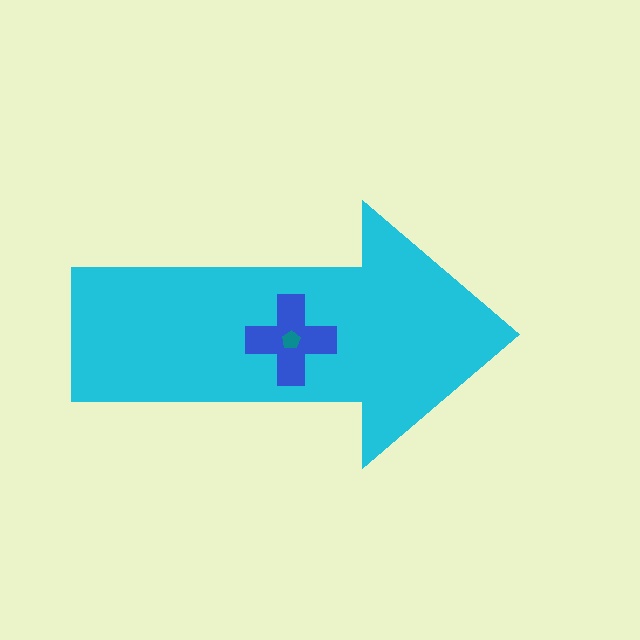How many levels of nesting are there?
3.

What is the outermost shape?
The cyan arrow.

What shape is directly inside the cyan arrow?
The blue cross.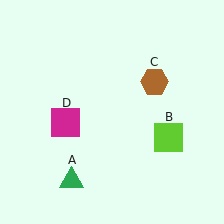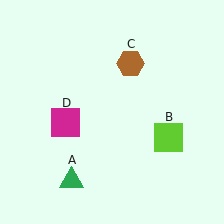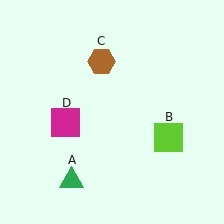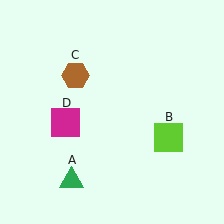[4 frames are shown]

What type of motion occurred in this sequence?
The brown hexagon (object C) rotated counterclockwise around the center of the scene.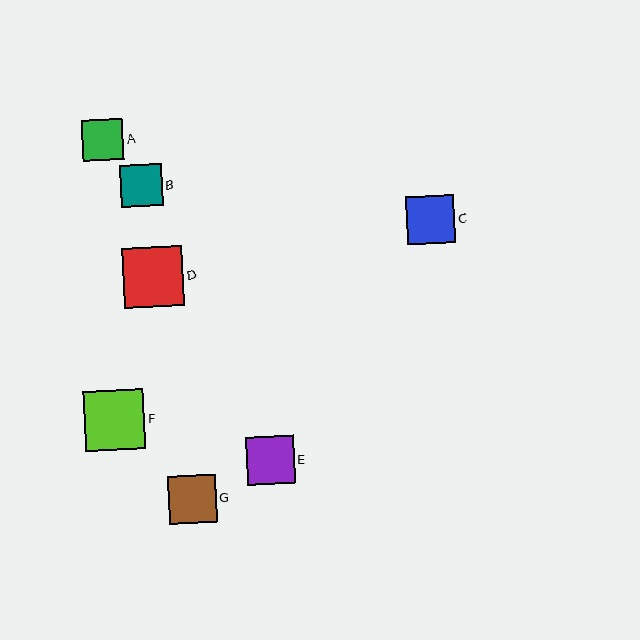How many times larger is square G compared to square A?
Square G is approximately 1.2 times the size of square A.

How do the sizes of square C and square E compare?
Square C and square E are approximately the same size.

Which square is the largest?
Square D is the largest with a size of approximately 60 pixels.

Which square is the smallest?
Square A is the smallest with a size of approximately 41 pixels.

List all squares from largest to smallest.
From largest to smallest: D, F, C, G, E, B, A.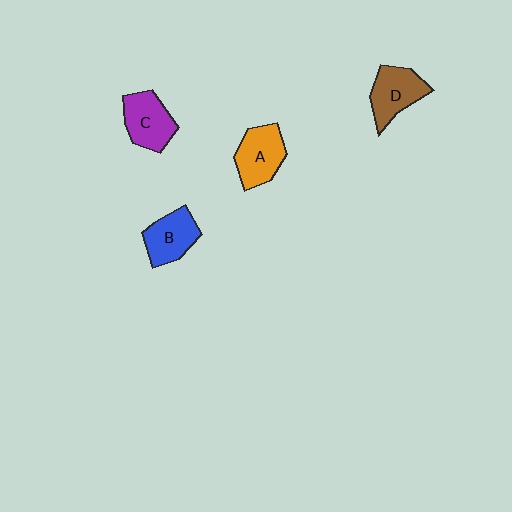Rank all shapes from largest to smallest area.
From largest to smallest: C (purple), A (orange), D (brown), B (blue).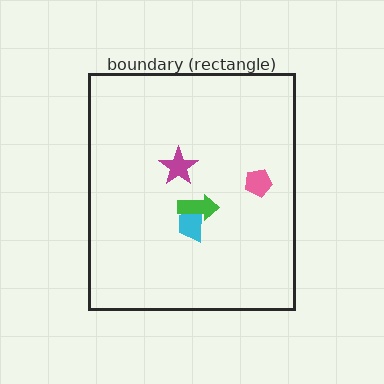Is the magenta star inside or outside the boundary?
Inside.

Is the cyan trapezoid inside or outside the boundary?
Inside.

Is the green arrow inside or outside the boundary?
Inside.